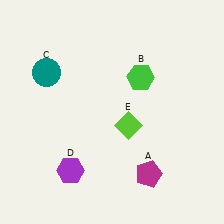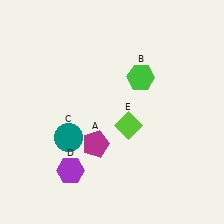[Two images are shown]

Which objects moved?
The objects that moved are: the magenta pentagon (A), the teal circle (C).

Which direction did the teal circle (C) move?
The teal circle (C) moved down.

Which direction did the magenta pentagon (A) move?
The magenta pentagon (A) moved left.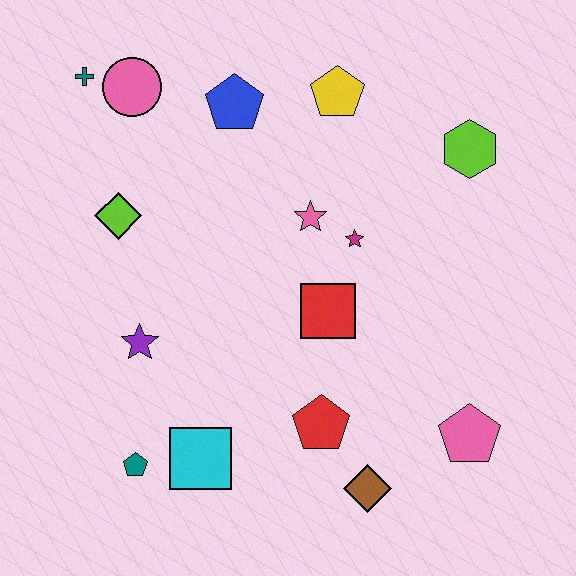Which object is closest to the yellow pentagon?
The blue pentagon is closest to the yellow pentagon.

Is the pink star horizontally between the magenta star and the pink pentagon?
No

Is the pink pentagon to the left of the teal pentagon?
No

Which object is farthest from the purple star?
The lime hexagon is farthest from the purple star.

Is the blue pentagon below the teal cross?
Yes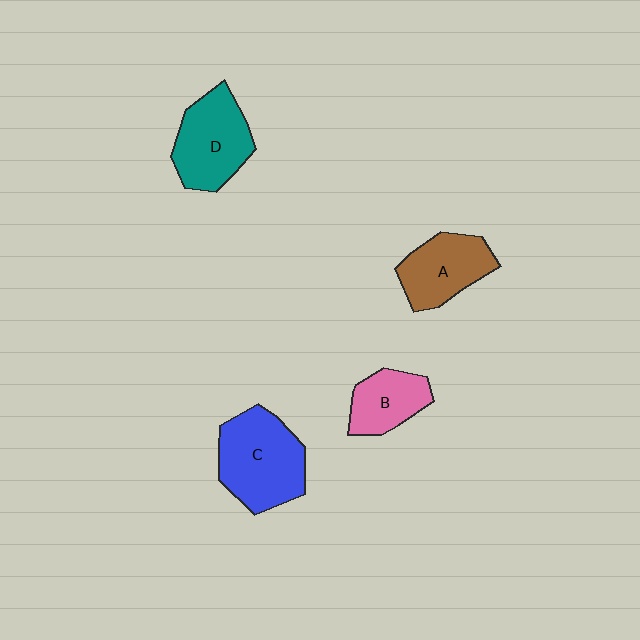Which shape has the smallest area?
Shape B (pink).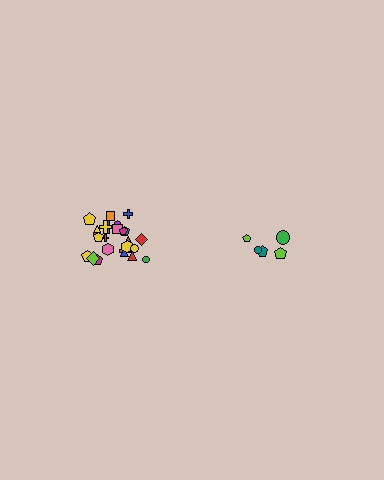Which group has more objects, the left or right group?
The left group.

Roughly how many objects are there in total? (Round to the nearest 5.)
Roughly 30 objects in total.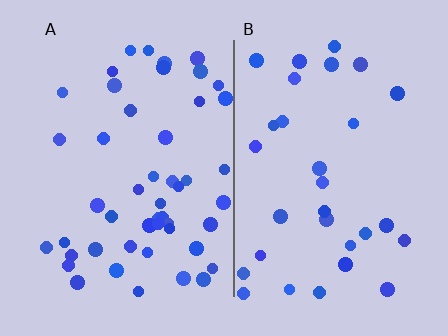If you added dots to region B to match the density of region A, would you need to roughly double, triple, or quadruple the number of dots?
Approximately double.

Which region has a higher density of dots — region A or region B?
A (the left).